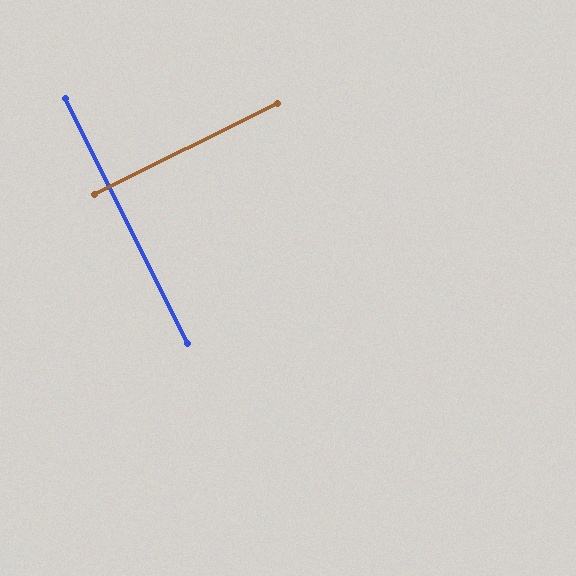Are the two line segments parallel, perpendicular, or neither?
Perpendicular — they meet at approximately 90°.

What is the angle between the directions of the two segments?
Approximately 90 degrees.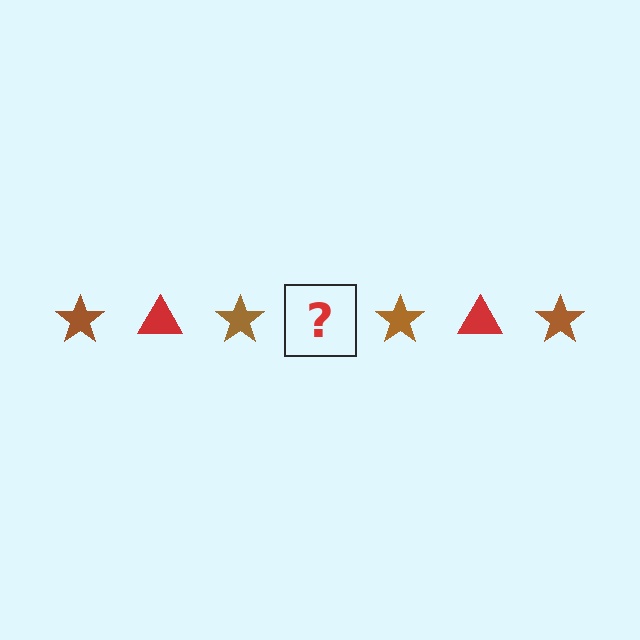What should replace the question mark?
The question mark should be replaced with a red triangle.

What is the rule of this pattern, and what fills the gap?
The rule is that the pattern alternates between brown star and red triangle. The gap should be filled with a red triangle.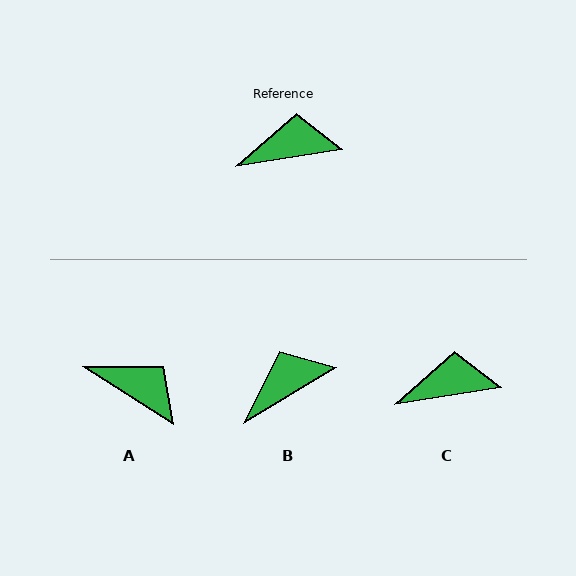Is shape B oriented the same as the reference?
No, it is off by about 22 degrees.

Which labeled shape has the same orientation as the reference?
C.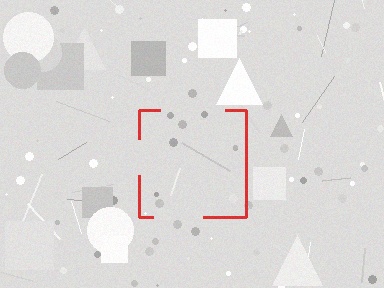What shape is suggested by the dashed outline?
The dashed outline suggests a square.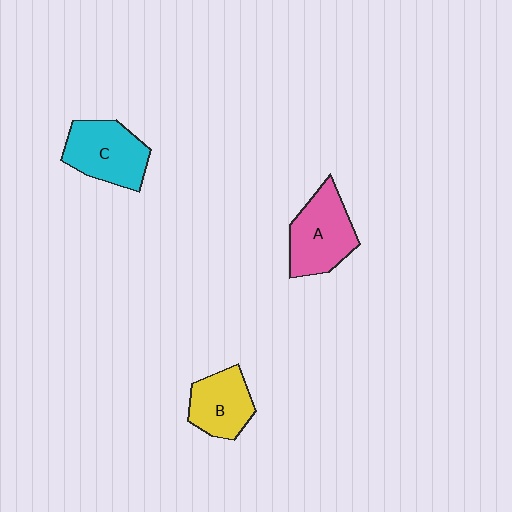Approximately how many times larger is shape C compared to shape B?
Approximately 1.2 times.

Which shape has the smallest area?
Shape B (yellow).